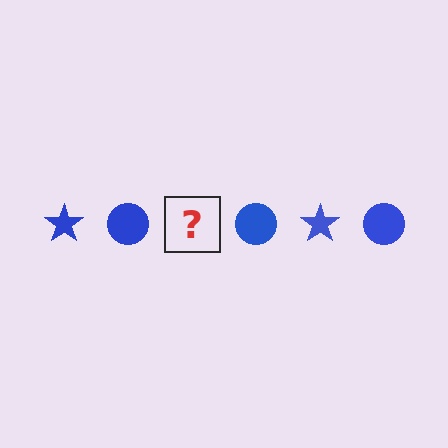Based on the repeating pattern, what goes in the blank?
The blank should be a blue star.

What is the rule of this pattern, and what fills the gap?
The rule is that the pattern cycles through star, circle shapes in blue. The gap should be filled with a blue star.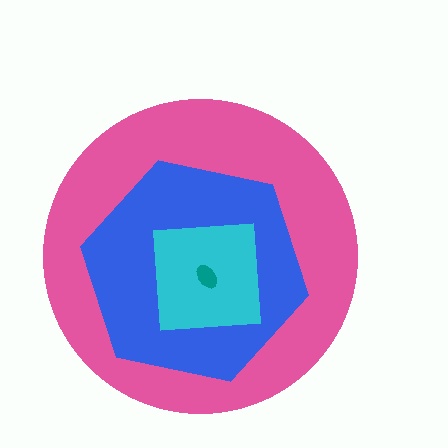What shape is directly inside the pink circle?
The blue hexagon.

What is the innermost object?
The teal ellipse.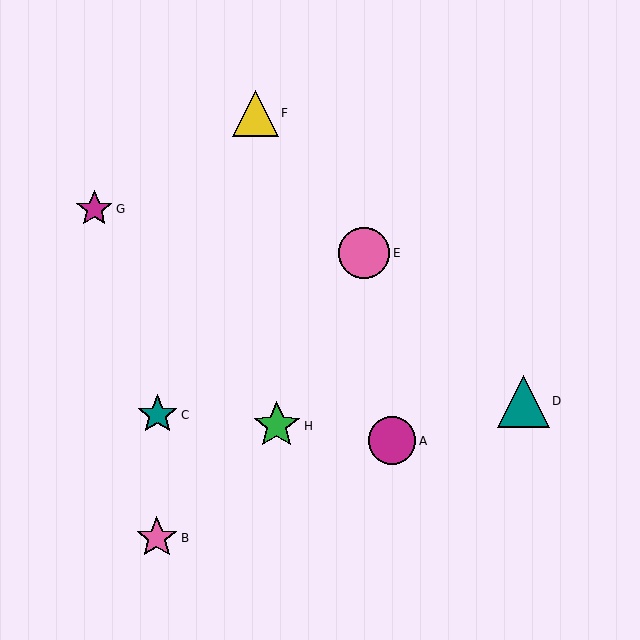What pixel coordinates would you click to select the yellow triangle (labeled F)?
Click at (255, 113) to select the yellow triangle F.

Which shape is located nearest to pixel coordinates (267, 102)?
The yellow triangle (labeled F) at (255, 113) is nearest to that location.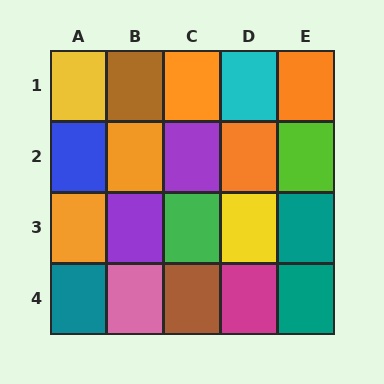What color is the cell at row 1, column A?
Yellow.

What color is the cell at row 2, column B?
Orange.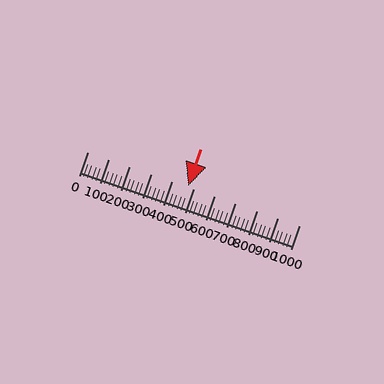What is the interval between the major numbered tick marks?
The major tick marks are spaced 100 units apart.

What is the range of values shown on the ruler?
The ruler shows values from 0 to 1000.